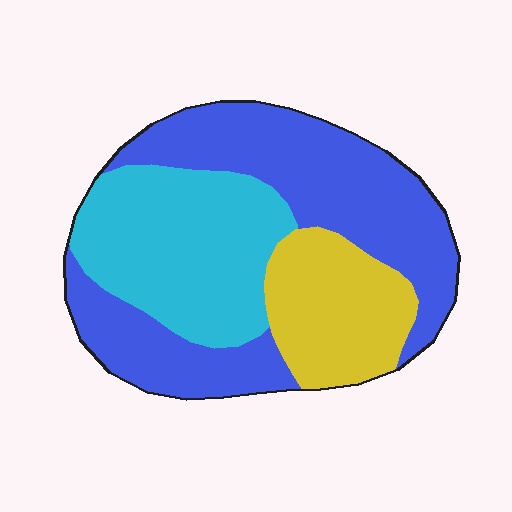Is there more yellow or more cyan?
Cyan.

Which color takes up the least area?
Yellow, at roughly 20%.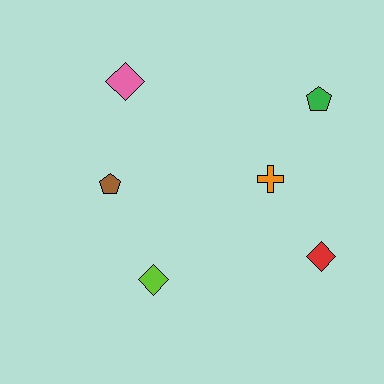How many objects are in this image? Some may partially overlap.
There are 6 objects.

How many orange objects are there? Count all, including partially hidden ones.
There is 1 orange object.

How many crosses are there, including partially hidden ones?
There is 1 cross.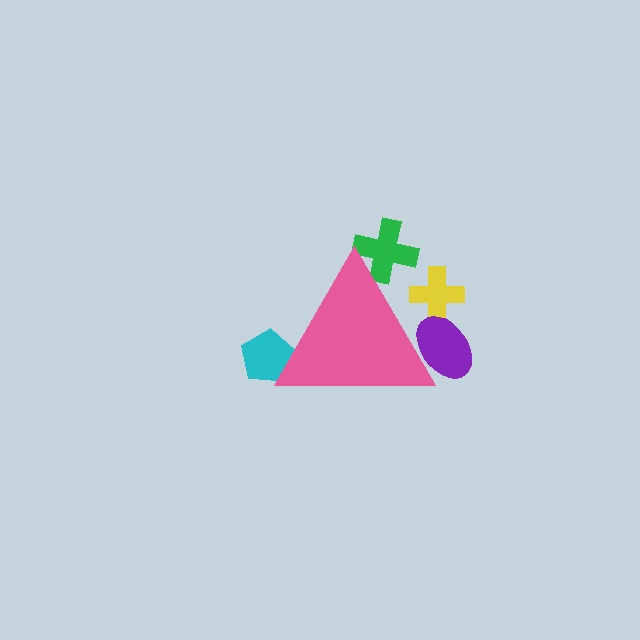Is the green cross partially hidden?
Yes, the green cross is partially hidden behind the pink triangle.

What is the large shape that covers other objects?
A pink triangle.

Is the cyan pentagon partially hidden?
Yes, the cyan pentagon is partially hidden behind the pink triangle.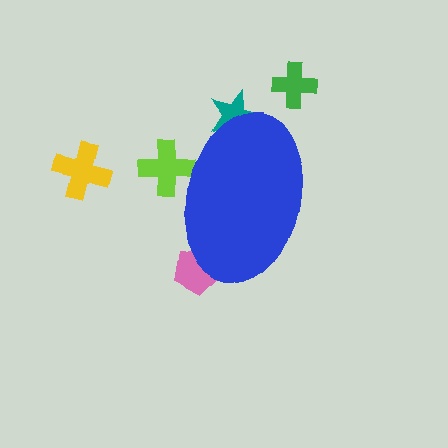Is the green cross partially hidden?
No, the green cross is fully visible.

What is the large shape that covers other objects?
A blue ellipse.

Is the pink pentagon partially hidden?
Yes, the pink pentagon is partially hidden behind the blue ellipse.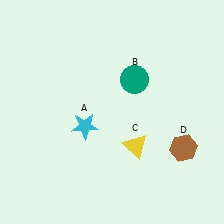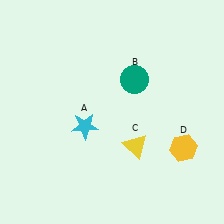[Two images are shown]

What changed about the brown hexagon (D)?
In Image 1, D is brown. In Image 2, it changed to yellow.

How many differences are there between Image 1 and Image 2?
There is 1 difference between the two images.